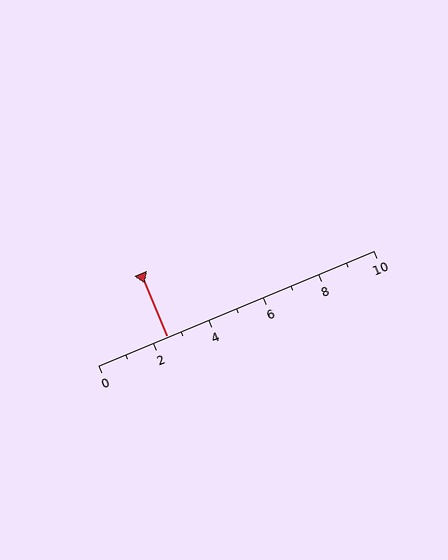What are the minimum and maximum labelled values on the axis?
The axis runs from 0 to 10.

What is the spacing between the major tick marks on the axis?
The major ticks are spaced 2 apart.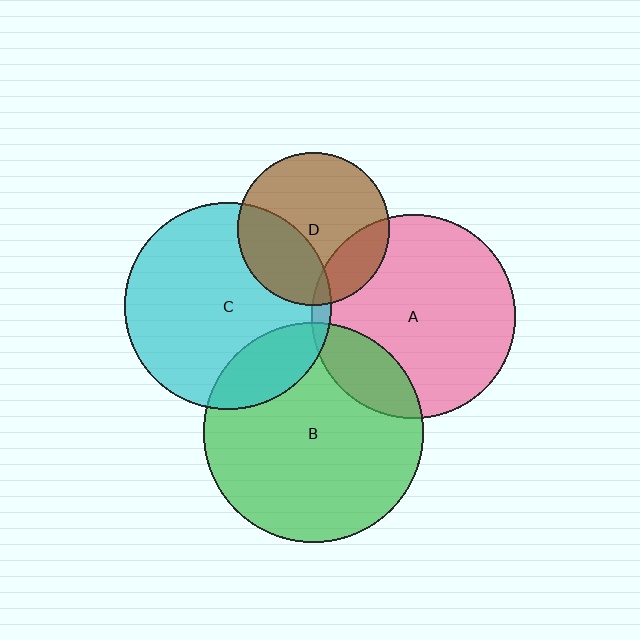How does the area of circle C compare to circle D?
Approximately 1.8 times.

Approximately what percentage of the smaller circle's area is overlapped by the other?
Approximately 20%.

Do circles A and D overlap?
Yes.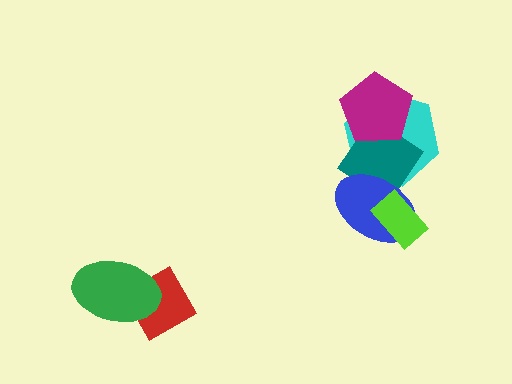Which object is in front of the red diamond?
The green ellipse is in front of the red diamond.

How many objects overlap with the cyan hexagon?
3 objects overlap with the cyan hexagon.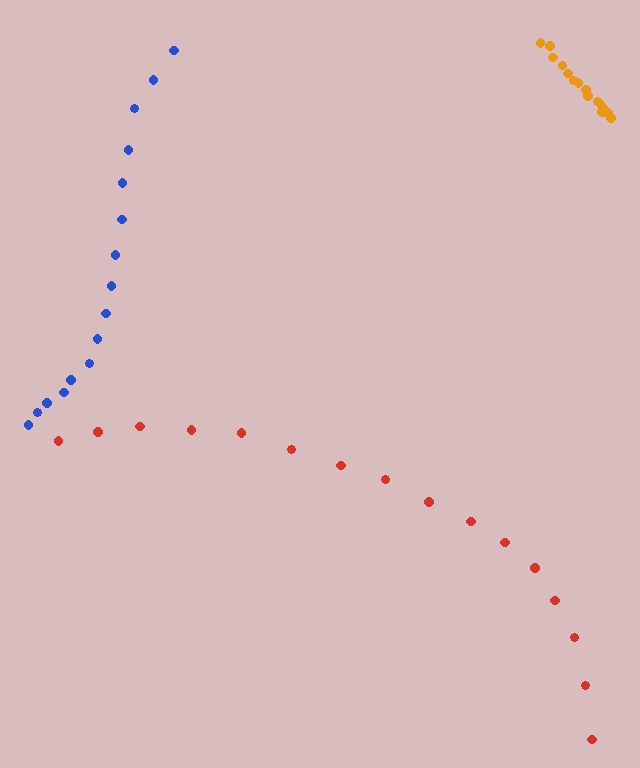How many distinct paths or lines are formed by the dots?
There are 3 distinct paths.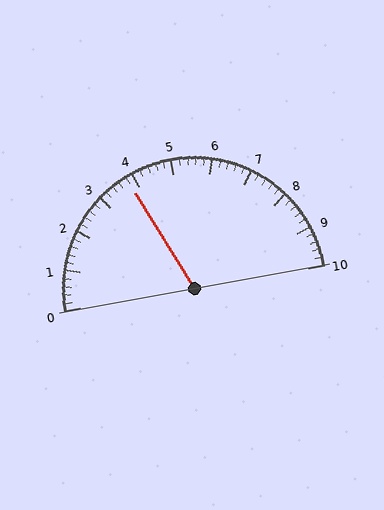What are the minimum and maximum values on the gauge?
The gauge ranges from 0 to 10.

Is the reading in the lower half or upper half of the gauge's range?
The reading is in the lower half of the range (0 to 10).